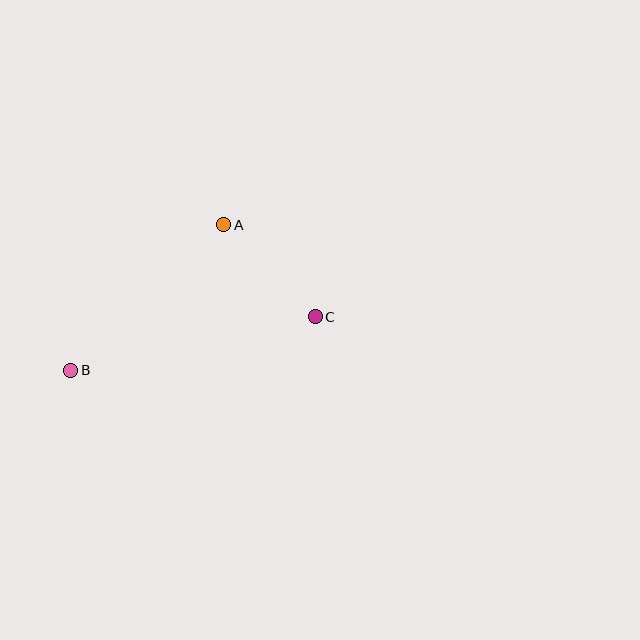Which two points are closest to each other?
Points A and C are closest to each other.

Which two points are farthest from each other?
Points B and C are farthest from each other.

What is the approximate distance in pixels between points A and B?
The distance between A and B is approximately 211 pixels.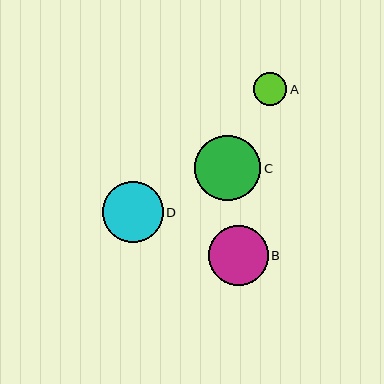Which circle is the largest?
Circle C is the largest with a size of approximately 66 pixels.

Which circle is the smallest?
Circle A is the smallest with a size of approximately 34 pixels.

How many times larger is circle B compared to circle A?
Circle B is approximately 1.8 times the size of circle A.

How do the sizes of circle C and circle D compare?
Circle C and circle D are approximately the same size.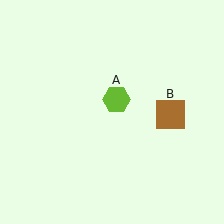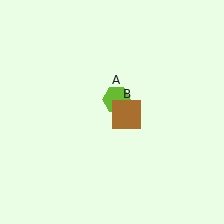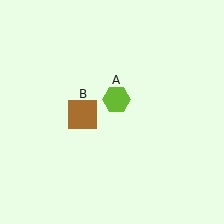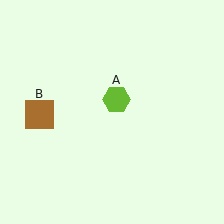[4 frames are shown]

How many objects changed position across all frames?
1 object changed position: brown square (object B).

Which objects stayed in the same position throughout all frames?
Lime hexagon (object A) remained stationary.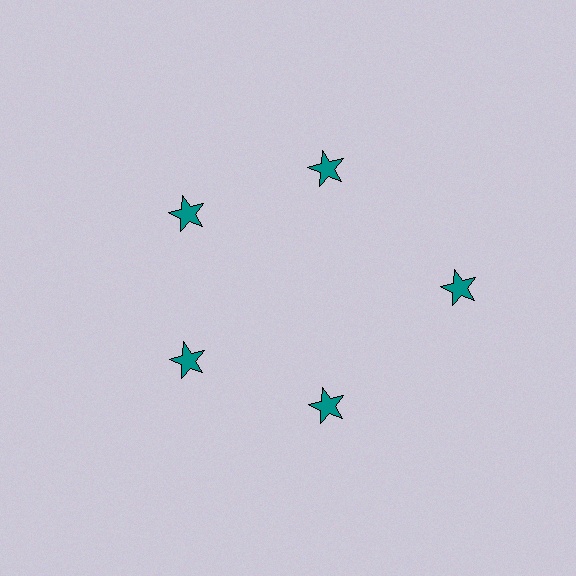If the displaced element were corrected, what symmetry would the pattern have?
It would have 5-fold rotational symmetry — the pattern would map onto itself every 72 degrees.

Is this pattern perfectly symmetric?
No. The 5 teal stars are arranged in a ring, but one element near the 3 o'clock position is pushed outward from the center, breaking the 5-fold rotational symmetry.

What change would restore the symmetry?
The symmetry would be restored by moving it inward, back onto the ring so that all 5 stars sit at equal angles and equal distance from the center.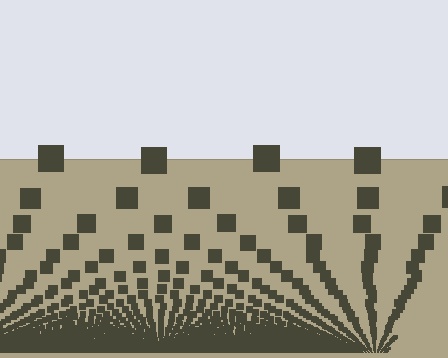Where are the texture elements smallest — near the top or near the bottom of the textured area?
Near the bottom.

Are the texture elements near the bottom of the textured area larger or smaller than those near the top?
Smaller. The gradient is inverted — elements near the bottom are smaller and denser.